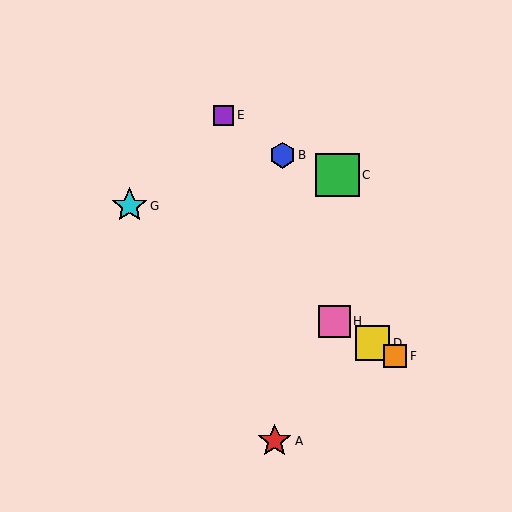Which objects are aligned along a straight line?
Objects D, F, G, H are aligned along a straight line.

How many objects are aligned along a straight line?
4 objects (D, F, G, H) are aligned along a straight line.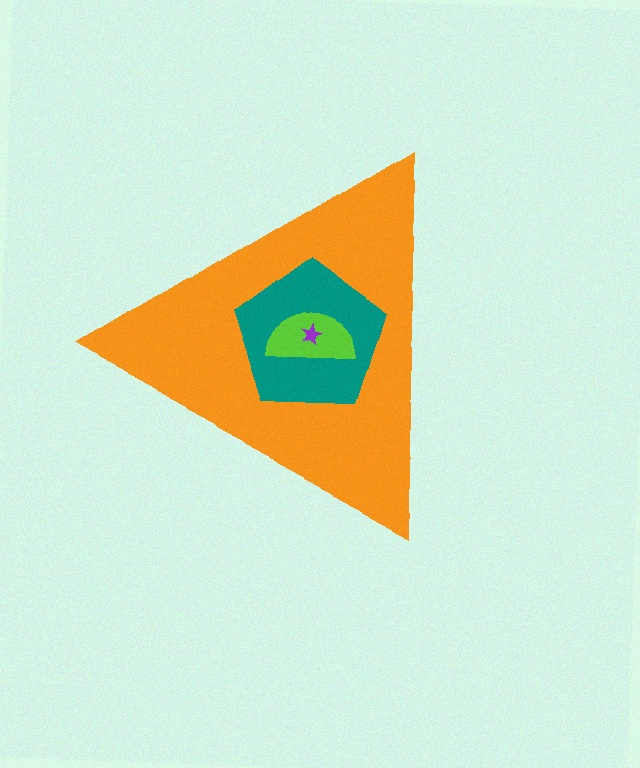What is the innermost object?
The purple star.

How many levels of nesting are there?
4.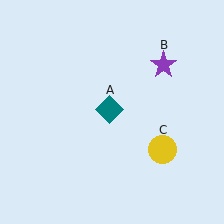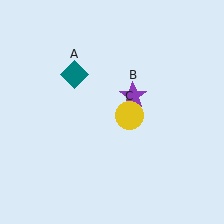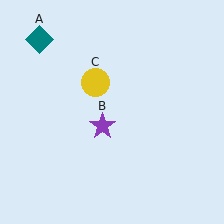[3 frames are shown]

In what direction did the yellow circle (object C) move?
The yellow circle (object C) moved up and to the left.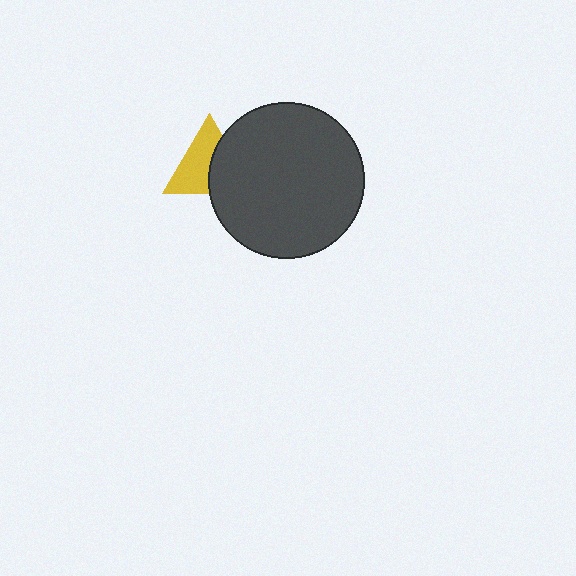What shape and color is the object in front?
The object in front is a dark gray circle.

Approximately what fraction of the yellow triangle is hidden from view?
Roughly 42% of the yellow triangle is hidden behind the dark gray circle.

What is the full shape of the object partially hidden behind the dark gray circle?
The partially hidden object is a yellow triangle.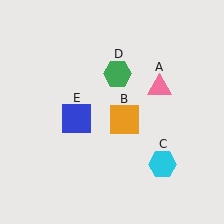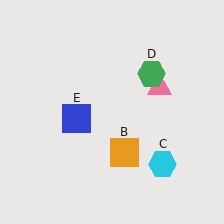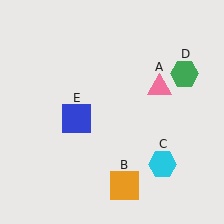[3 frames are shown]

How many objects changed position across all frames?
2 objects changed position: orange square (object B), green hexagon (object D).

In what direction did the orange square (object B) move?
The orange square (object B) moved down.